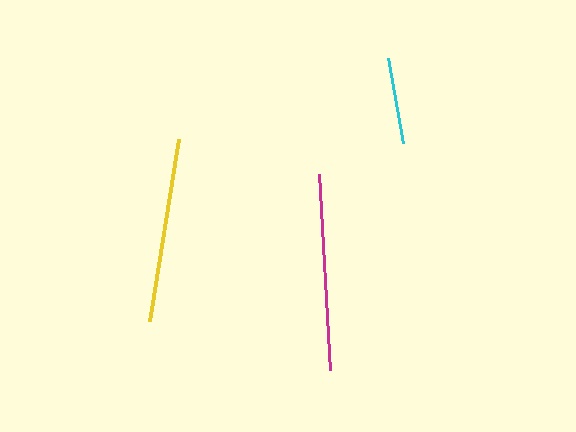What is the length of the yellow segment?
The yellow segment is approximately 184 pixels long.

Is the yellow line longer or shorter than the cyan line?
The yellow line is longer than the cyan line.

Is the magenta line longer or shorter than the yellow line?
The magenta line is longer than the yellow line.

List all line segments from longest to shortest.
From longest to shortest: magenta, yellow, cyan.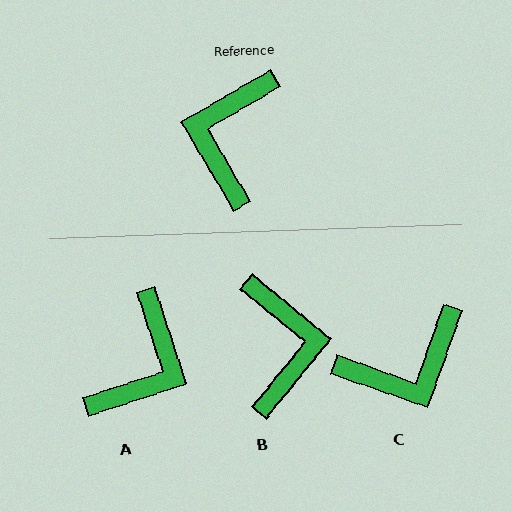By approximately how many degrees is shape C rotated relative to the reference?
Approximately 130 degrees counter-clockwise.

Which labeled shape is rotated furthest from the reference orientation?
A, about 168 degrees away.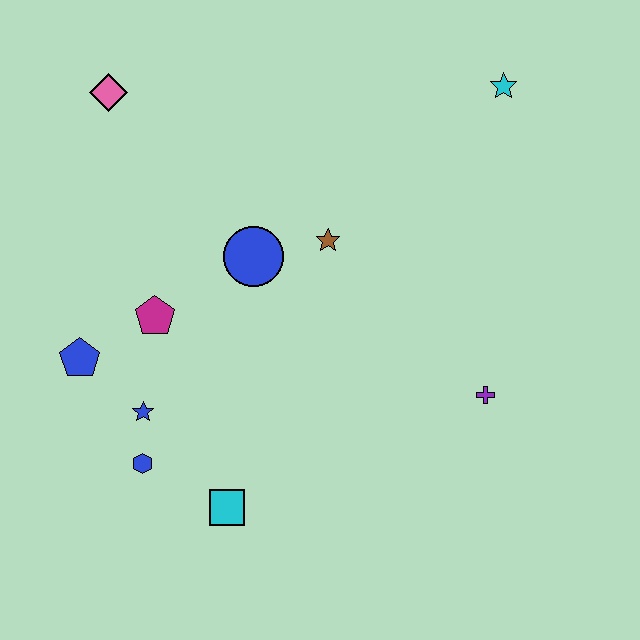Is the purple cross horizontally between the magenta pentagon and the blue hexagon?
No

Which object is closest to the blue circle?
The brown star is closest to the blue circle.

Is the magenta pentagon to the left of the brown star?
Yes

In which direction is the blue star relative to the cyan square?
The blue star is above the cyan square.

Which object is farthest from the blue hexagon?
The cyan star is farthest from the blue hexagon.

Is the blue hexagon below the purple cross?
Yes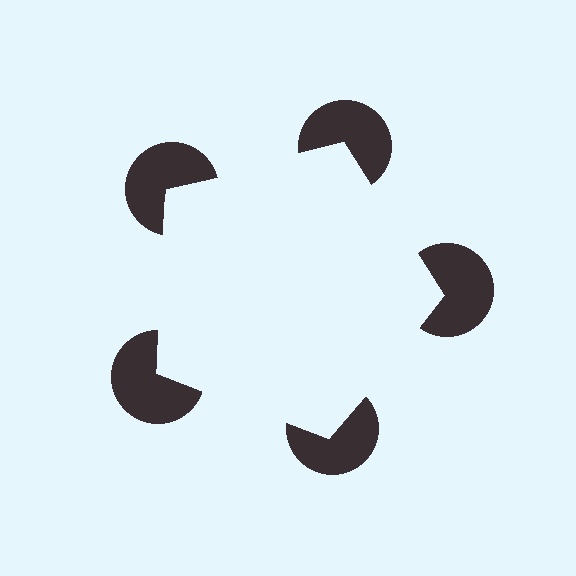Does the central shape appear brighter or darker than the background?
It typically appears slightly brighter than the background, even though no actual brightness change is drawn.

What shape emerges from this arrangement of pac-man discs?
An illusory pentagon — its edges are inferred from the aligned wedge cuts in the pac-man discs, not physically drawn.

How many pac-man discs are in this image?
There are 5 — one at each vertex of the illusory pentagon.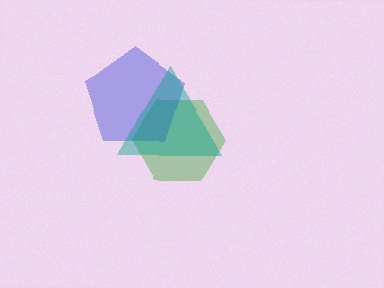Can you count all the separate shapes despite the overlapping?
Yes, there are 3 separate shapes.